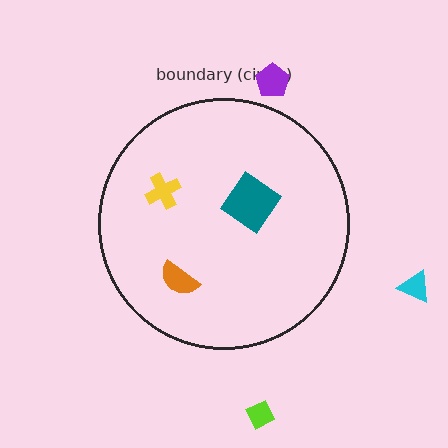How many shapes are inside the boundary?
3 inside, 3 outside.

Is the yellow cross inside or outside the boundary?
Inside.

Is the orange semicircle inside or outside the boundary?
Inside.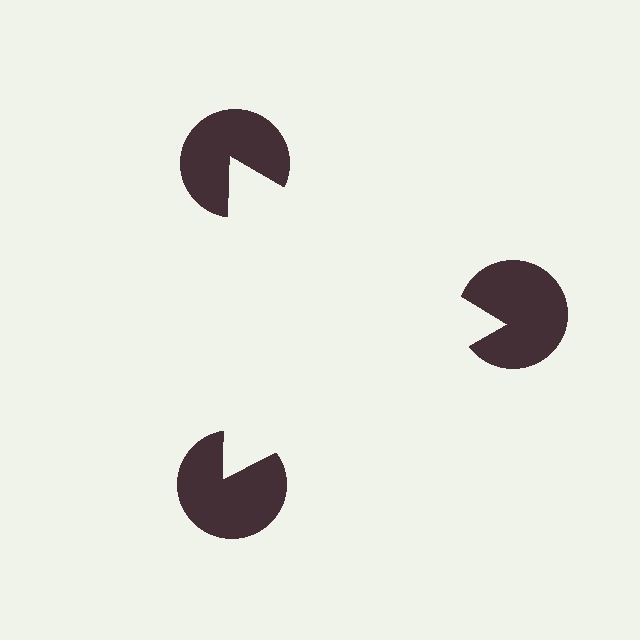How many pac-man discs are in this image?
There are 3 — one at each vertex of the illusory triangle.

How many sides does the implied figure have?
3 sides.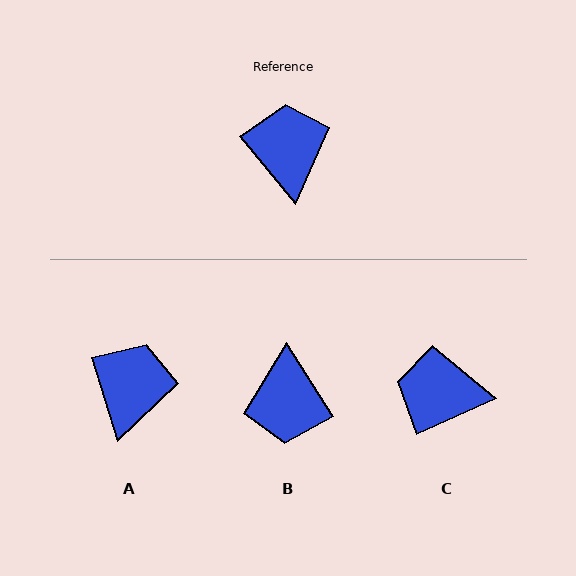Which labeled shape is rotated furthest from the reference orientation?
B, about 172 degrees away.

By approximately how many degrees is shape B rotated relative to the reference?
Approximately 172 degrees counter-clockwise.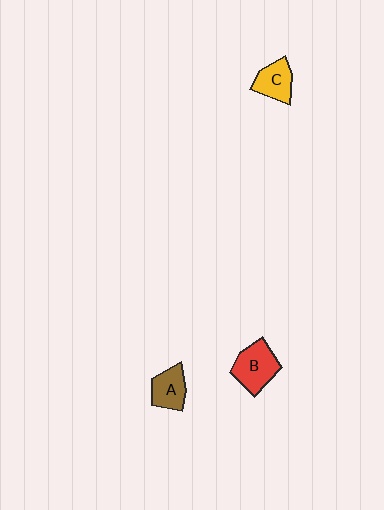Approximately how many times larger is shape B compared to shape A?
Approximately 1.4 times.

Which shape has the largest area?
Shape B (red).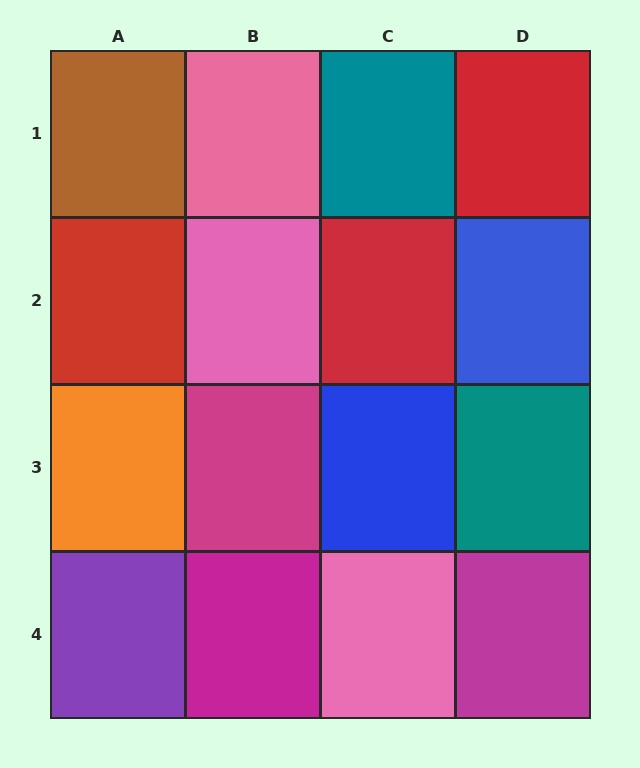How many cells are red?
3 cells are red.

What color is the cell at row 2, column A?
Red.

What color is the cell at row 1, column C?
Teal.